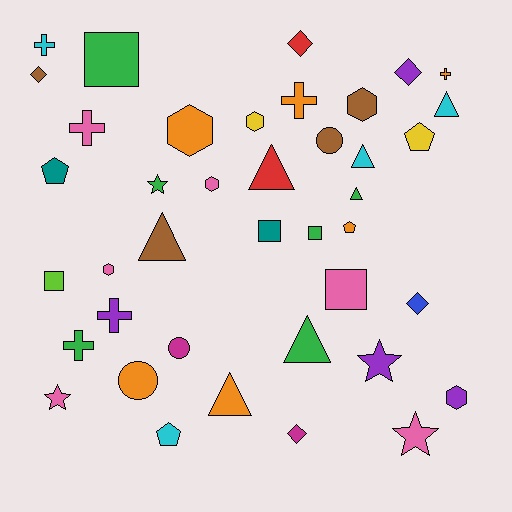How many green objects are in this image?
There are 6 green objects.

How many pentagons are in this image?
There are 4 pentagons.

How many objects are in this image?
There are 40 objects.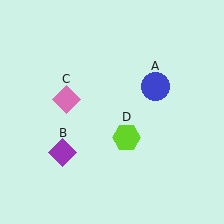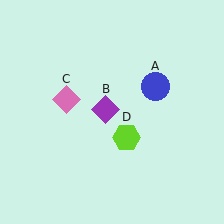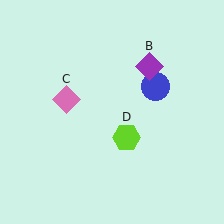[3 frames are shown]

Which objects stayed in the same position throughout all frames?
Blue circle (object A) and pink diamond (object C) and lime hexagon (object D) remained stationary.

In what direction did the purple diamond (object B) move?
The purple diamond (object B) moved up and to the right.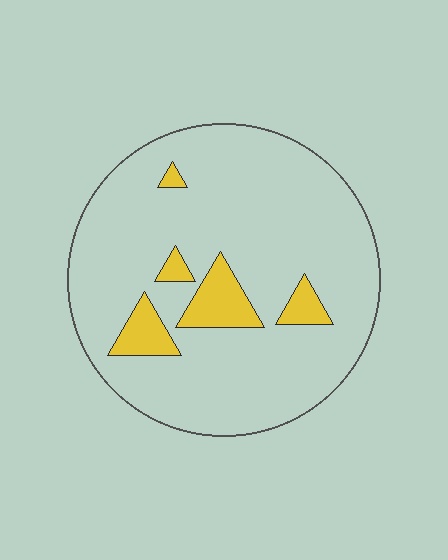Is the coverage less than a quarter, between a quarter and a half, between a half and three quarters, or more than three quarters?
Less than a quarter.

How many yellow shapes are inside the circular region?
5.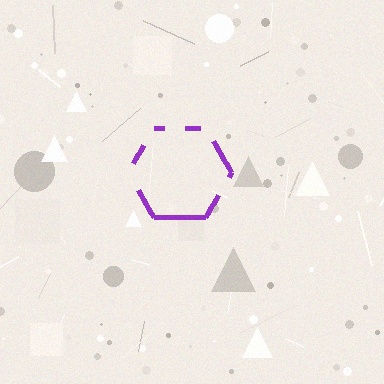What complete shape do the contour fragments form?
The contour fragments form a hexagon.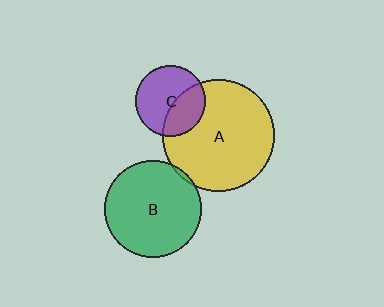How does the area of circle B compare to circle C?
Approximately 1.9 times.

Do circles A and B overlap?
Yes.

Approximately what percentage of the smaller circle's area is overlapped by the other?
Approximately 5%.